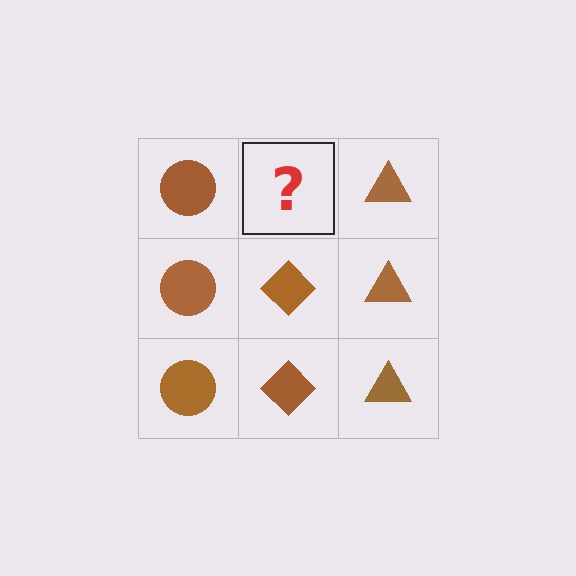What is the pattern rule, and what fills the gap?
The rule is that each column has a consistent shape. The gap should be filled with a brown diamond.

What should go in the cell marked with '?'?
The missing cell should contain a brown diamond.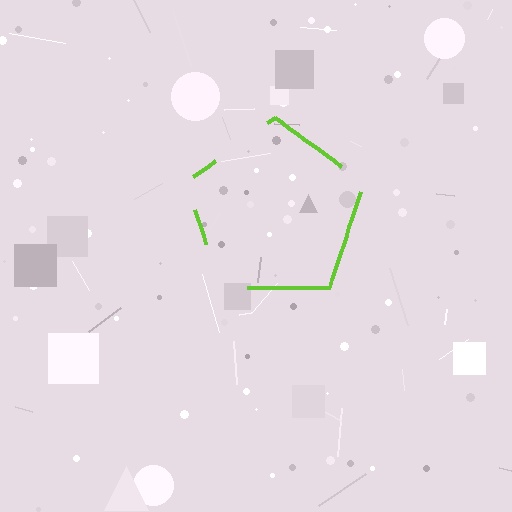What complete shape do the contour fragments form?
The contour fragments form a pentagon.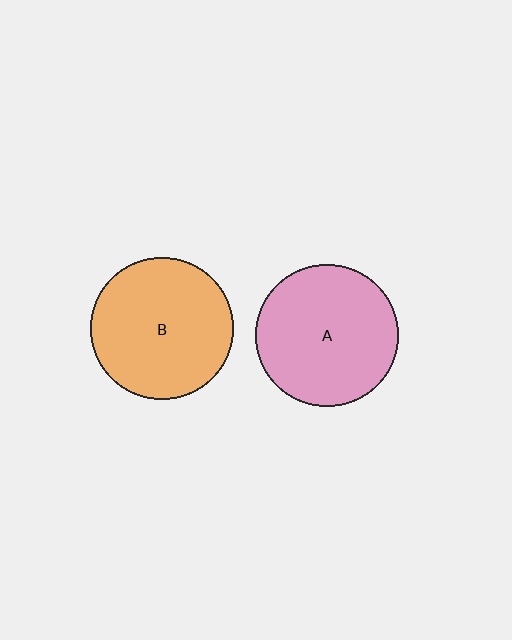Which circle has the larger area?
Circle B (orange).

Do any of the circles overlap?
No, none of the circles overlap.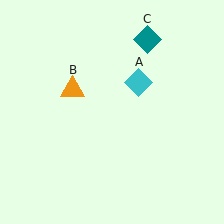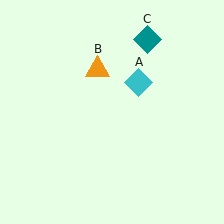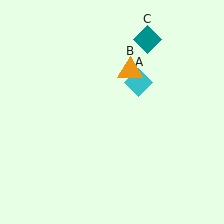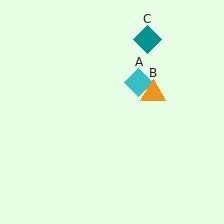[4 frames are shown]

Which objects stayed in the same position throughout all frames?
Cyan diamond (object A) and teal diamond (object C) remained stationary.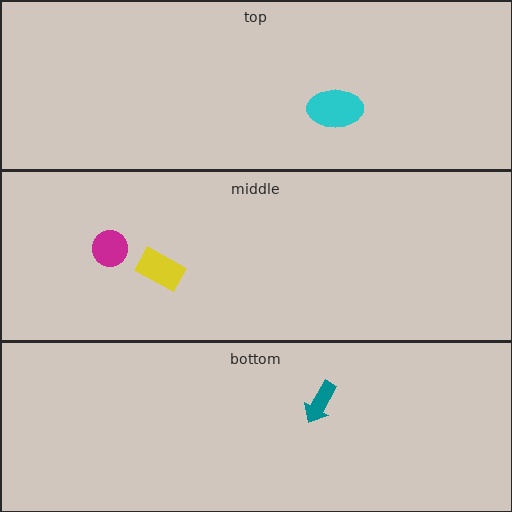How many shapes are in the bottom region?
1.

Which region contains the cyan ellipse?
The top region.